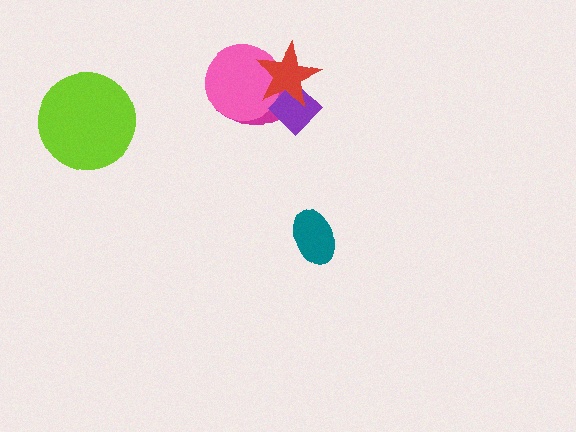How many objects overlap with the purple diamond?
3 objects overlap with the purple diamond.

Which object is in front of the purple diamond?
The red star is in front of the purple diamond.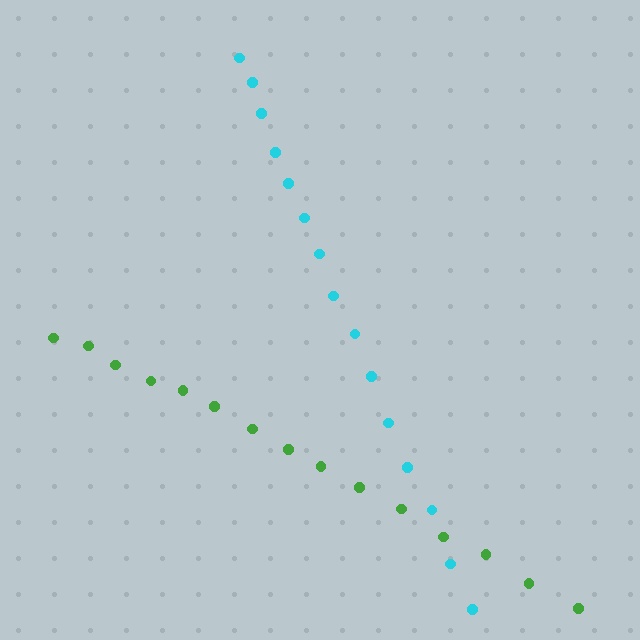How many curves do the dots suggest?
There are 2 distinct paths.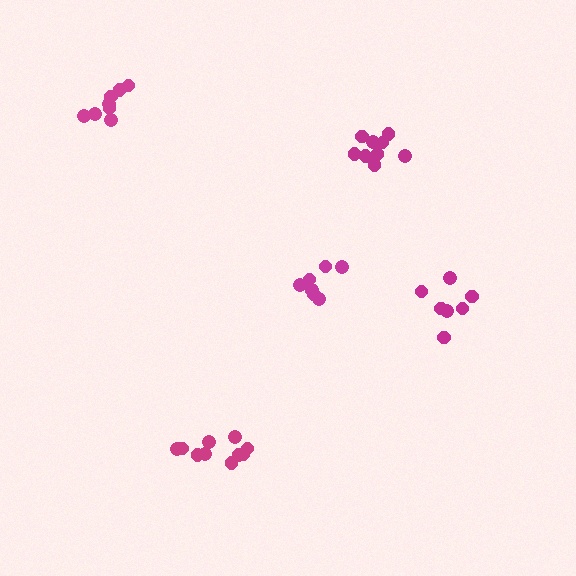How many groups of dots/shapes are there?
There are 5 groups.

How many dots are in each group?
Group 1: 8 dots, Group 2: 9 dots, Group 3: 8 dots, Group 4: 10 dots, Group 5: 7 dots (42 total).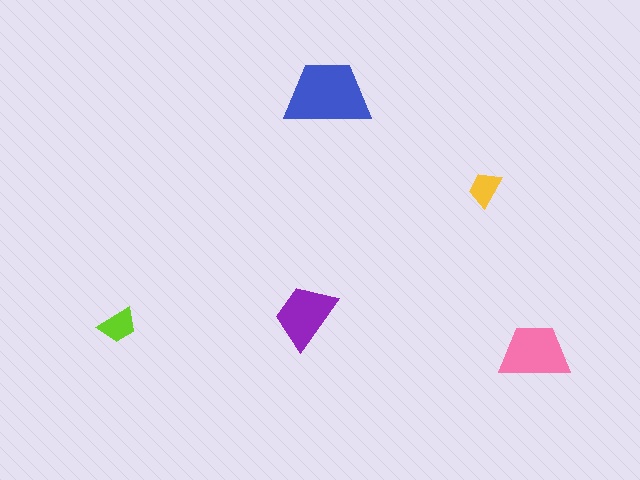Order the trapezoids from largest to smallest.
the blue one, the pink one, the purple one, the lime one, the yellow one.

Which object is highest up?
The blue trapezoid is topmost.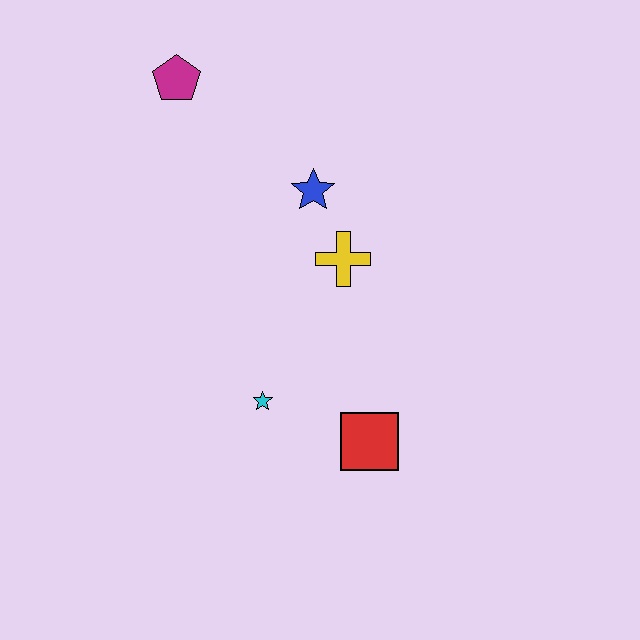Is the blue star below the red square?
No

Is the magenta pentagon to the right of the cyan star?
No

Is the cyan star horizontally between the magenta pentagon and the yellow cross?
Yes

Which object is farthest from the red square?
The magenta pentagon is farthest from the red square.